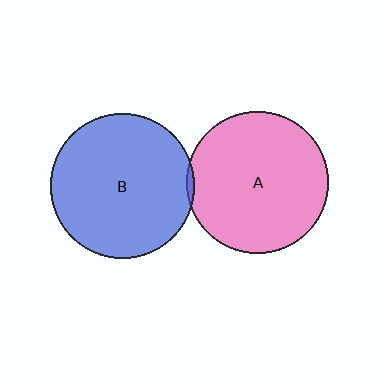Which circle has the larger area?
Circle B (blue).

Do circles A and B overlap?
Yes.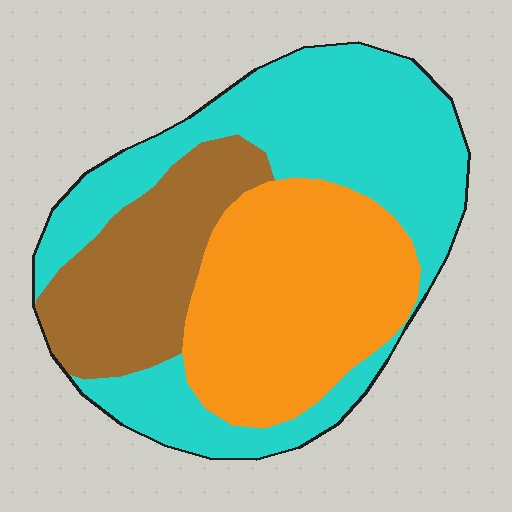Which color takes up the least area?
Brown, at roughly 20%.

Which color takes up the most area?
Cyan, at roughly 45%.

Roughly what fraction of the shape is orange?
Orange covers about 35% of the shape.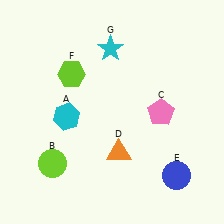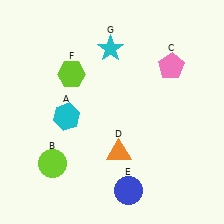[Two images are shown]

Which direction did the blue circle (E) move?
The blue circle (E) moved left.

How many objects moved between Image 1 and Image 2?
2 objects moved between the two images.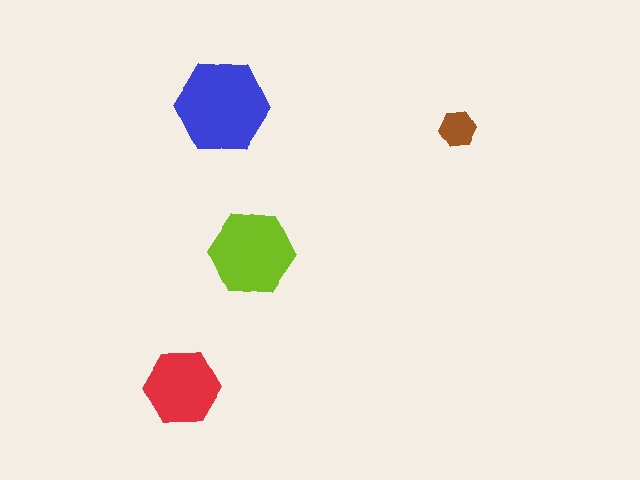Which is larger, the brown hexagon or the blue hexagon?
The blue one.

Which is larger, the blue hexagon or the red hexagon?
The blue one.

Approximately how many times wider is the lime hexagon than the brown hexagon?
About 2.5 times wider.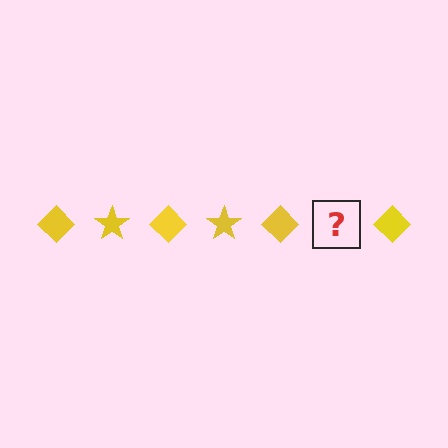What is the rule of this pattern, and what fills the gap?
The rule is that the pattern cycles through diamond, star shapes in yellow. The gap should be filled with a yellow star.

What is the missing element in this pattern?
The missing element is a yellow star.